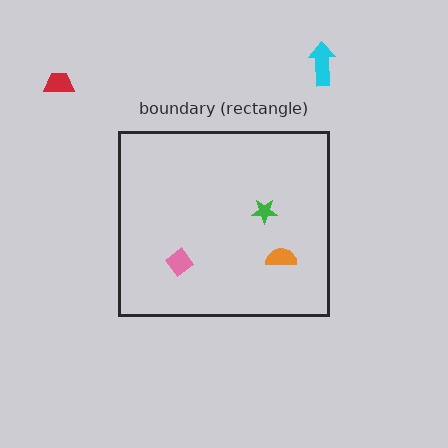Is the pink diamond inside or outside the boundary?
Inside.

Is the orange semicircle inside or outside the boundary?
Inside.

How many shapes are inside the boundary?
3 inside, 2 outside.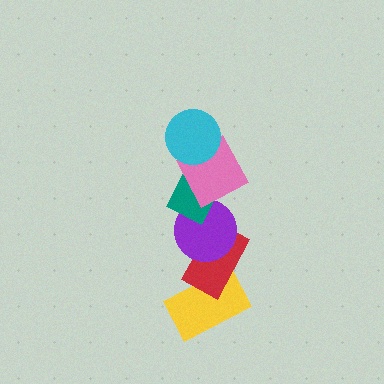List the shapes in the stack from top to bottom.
From top to bottom: the cyan circle, the pink square, the teal diamond, the purple circle, the red rectangle, the yellow rectangle.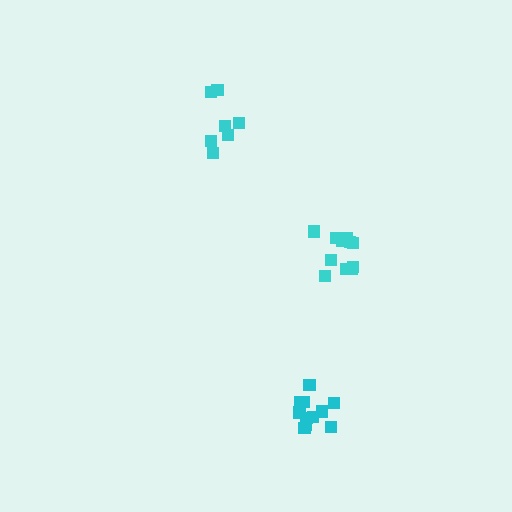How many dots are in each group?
Group 1: 11 dots, Group 2: 11 dots, Group 3: 7 dots (29 total).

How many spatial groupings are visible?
There are 3 spatial groupings.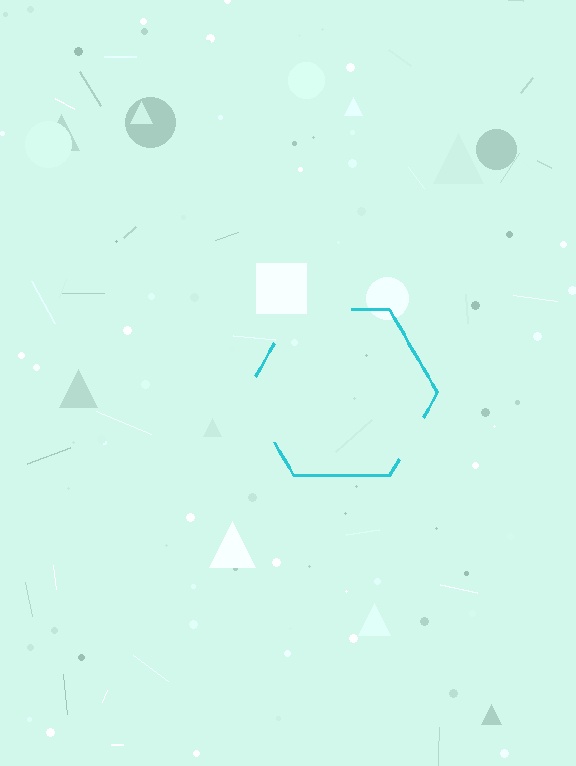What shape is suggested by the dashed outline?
The dashed outline suggests a hexagon.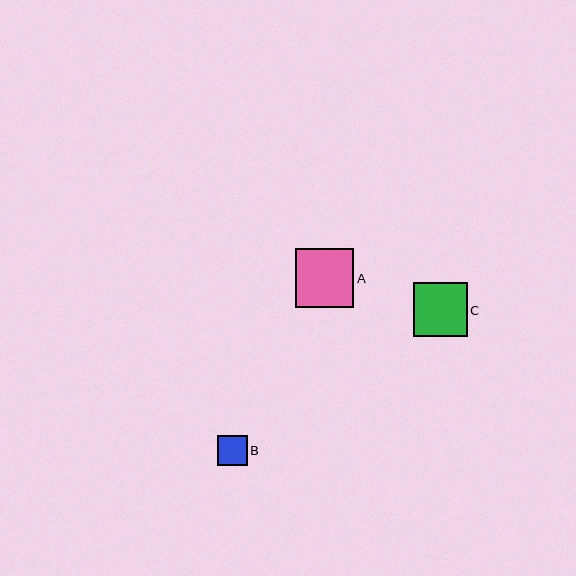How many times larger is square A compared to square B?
Square A is approximately 2.0 times the size of square B.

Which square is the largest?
Square A is the largest with a size of approximately 58 pixels.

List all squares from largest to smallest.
From largest to smallest: A, C, B.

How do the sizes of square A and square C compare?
Square A and square C are approximately the same size.